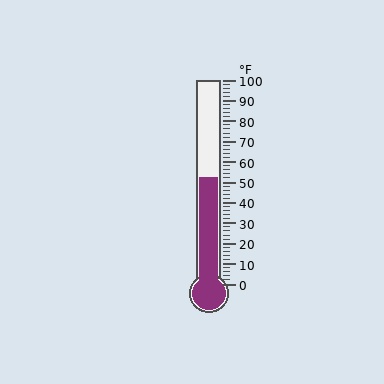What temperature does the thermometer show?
The thermometer shows approximately 52°F.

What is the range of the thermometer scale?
The thermometer scale ranges from 0°F to 100°F.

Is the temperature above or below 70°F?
The temperature is below 70°F.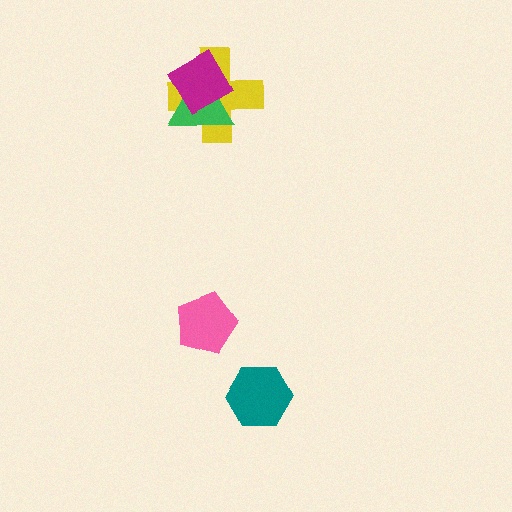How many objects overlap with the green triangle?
2 objects overlap with the green triangle.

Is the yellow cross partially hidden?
Yes, it is partially covered by another shape.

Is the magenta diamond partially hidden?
No, no other shape covers it.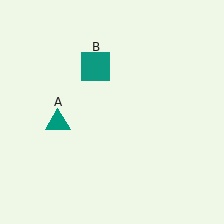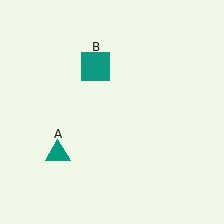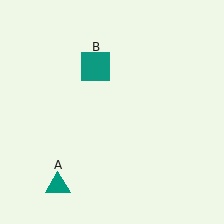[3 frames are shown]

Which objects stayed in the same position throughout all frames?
Teal square (object B) remained stationary.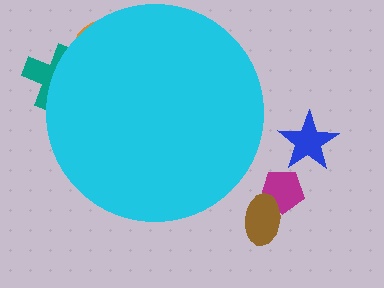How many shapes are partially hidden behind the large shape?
3 shapes are partially hidden.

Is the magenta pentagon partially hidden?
No, the magenta pentagon is fully visible.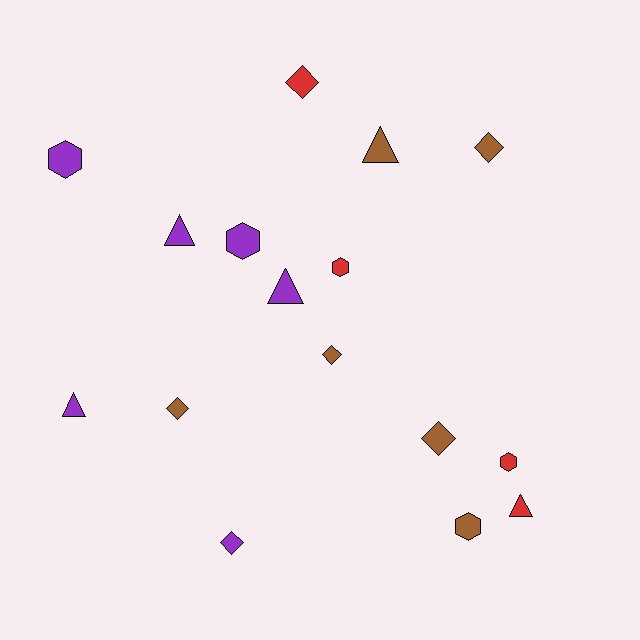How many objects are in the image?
There are 16 objects.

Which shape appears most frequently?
Diamond, with 6 objects.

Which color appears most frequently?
Purple, with 6 objects.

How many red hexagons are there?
There are 2 red hexagons.